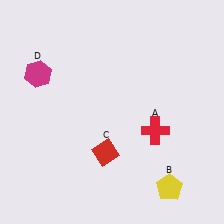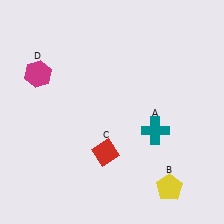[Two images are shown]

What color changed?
The cross (A) changed from red in Image 1 to teal in Image 2.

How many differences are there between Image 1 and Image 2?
There is 1 difference between the two images.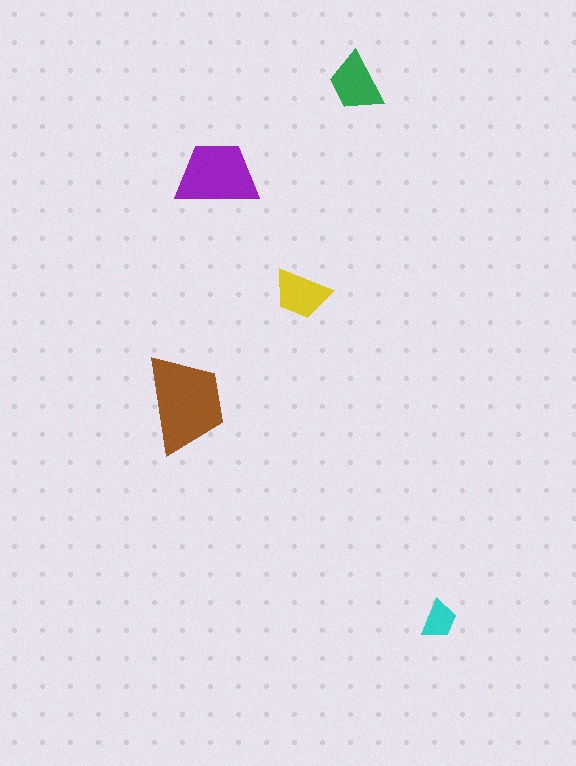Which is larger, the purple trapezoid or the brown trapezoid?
The brown one.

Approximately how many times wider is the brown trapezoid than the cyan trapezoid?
About 2.5 times wider.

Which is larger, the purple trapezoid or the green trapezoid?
The purple one.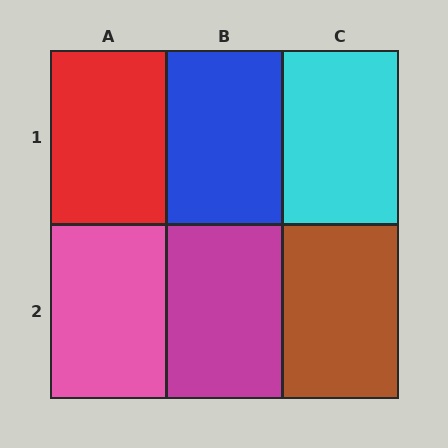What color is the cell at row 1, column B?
Blue.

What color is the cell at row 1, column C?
Cyan.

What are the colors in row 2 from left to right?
Pink, magenta, brown.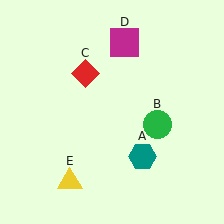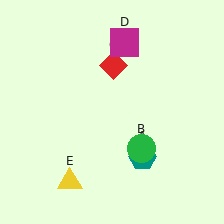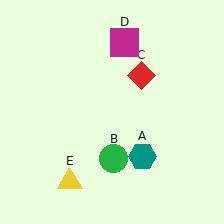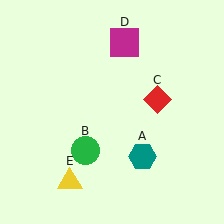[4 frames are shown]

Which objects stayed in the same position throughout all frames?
Teal hexagon (object A) and magenta square (object D) and yellow triangle (object E) remained stationary.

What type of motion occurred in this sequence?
The green circle (object B), red diamond (object C) rotated clockwise around the center of the scene.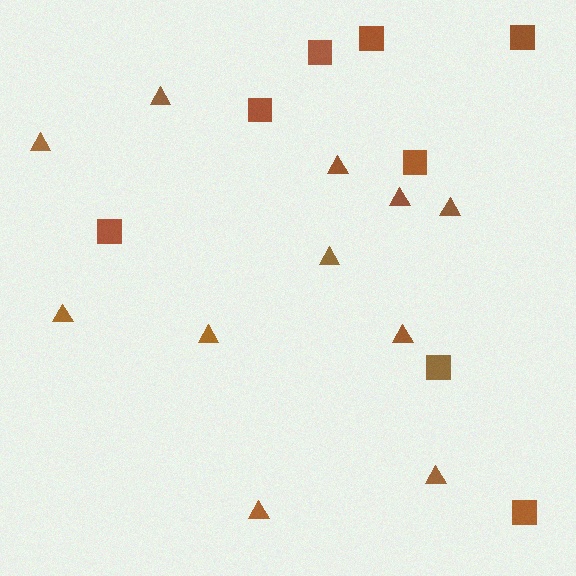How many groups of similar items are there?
There are 2 groups: one group of triangles (11) and one group of squares (8).